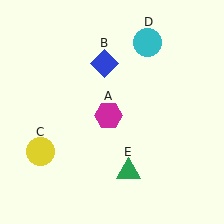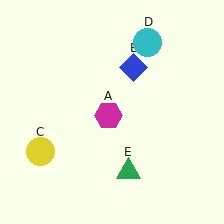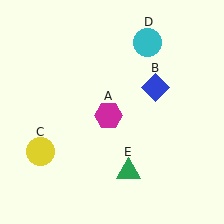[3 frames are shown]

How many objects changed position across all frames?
1 object changed position: blue diamond (object B).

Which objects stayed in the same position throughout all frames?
Magenta hexagon (object A) and yellow circle (object C) and cyan circle (object D) and green triangle (object E) remained stationary.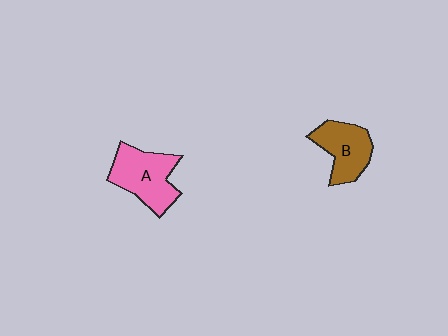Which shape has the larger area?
Shape A (pink).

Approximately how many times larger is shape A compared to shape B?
Approximately 1.2 times.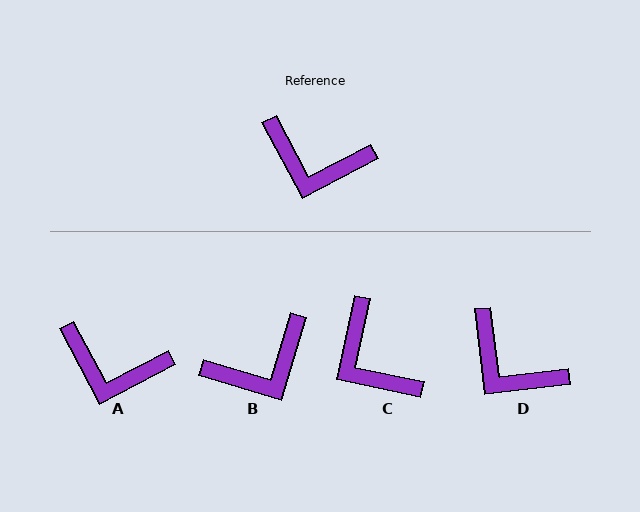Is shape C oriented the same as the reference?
No, it is off by about 40 degrees.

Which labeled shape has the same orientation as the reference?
A.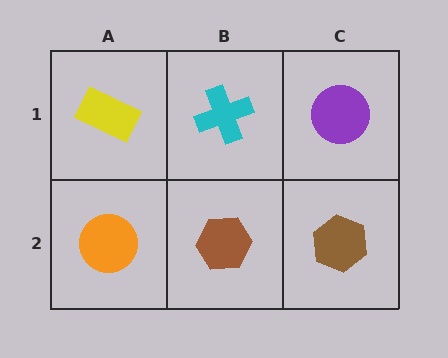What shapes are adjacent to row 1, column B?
A brown hexagon (row 2, column B), a yellow rectangle (row 1, column A), a purple circle (row 1, column C).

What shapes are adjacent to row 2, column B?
A cyan cross (row 1, column B), an orange circle (row 2, column A), a brown hexagon (row 2, column C).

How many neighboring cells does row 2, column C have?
2.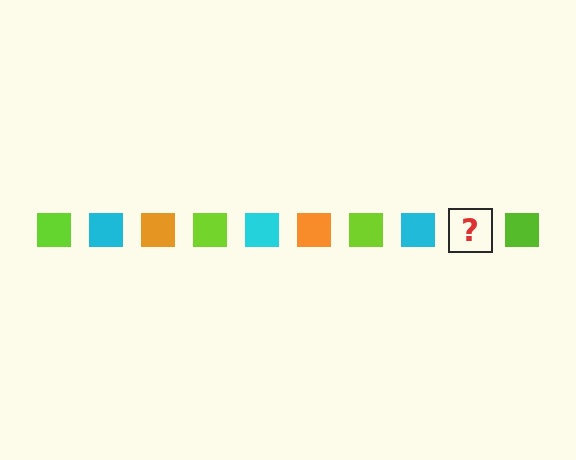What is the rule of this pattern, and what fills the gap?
The rule is that the pattern cycles through lime, cyan, orange squares. The gap should be filled with an orange square.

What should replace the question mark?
The question mark should be replaced with an orange square.